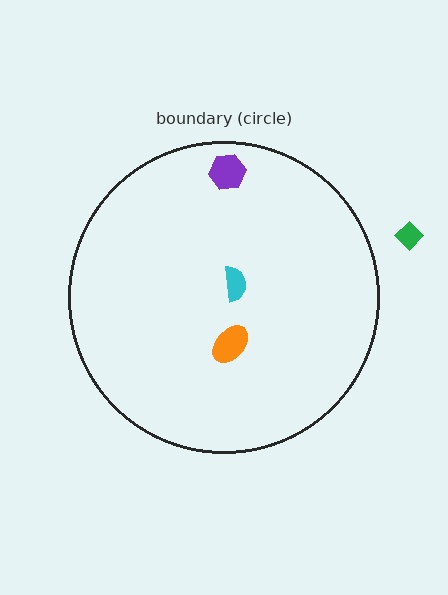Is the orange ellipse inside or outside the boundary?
Inside.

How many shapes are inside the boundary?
3 inside, 1 outside.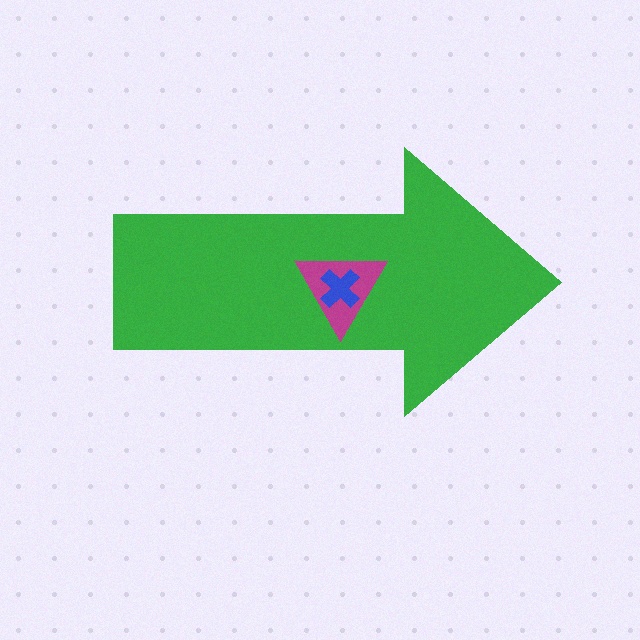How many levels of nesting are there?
3.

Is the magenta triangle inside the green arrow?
Yes.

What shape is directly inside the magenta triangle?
The blue cross.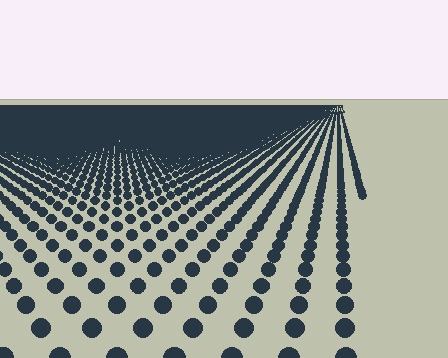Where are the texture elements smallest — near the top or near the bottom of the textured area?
Near the top.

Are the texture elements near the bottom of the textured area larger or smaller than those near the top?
Larger. Near the bottom, elements are closer to the viewer and appear at a bigger on-screen size.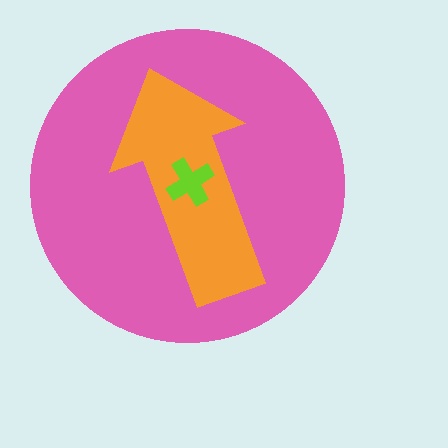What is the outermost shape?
The pink circle.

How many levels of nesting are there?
3.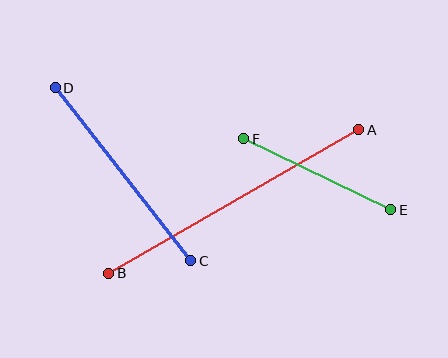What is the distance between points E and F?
The distance is approximately 163 pixels.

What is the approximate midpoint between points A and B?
The midpoint is at approximately (234, 202) pixels.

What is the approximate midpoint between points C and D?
The midpoint is at approximately (123, 174) pixels.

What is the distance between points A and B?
The distance is approximately 288 pixels.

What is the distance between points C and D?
The distance is approximately 220 pixels.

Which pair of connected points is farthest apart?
Points A and B are farthest apart.